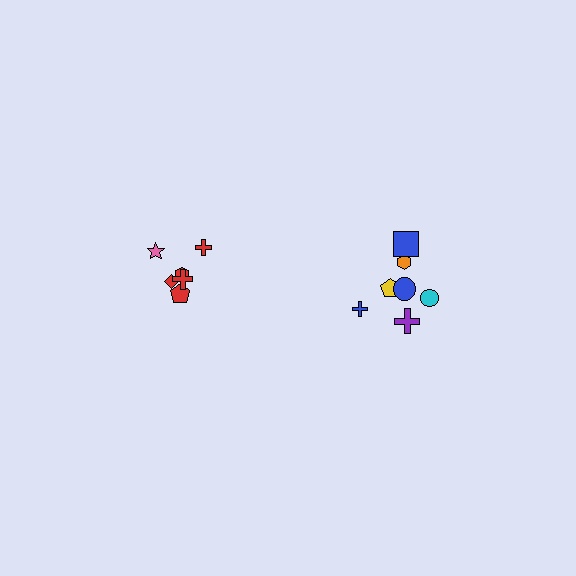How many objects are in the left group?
There are 6 objects.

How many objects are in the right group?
There are 8 objects.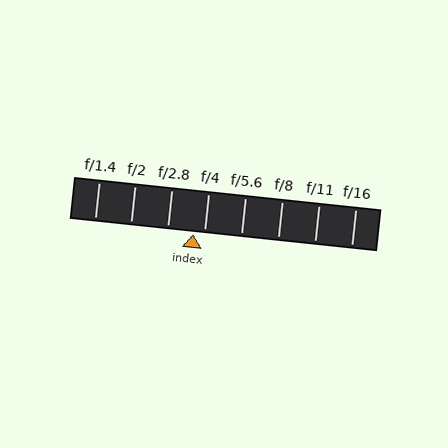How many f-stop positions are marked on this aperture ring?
There are 8 f-stop positions marked.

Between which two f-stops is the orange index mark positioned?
The index mark is between f/2.8 and f/4.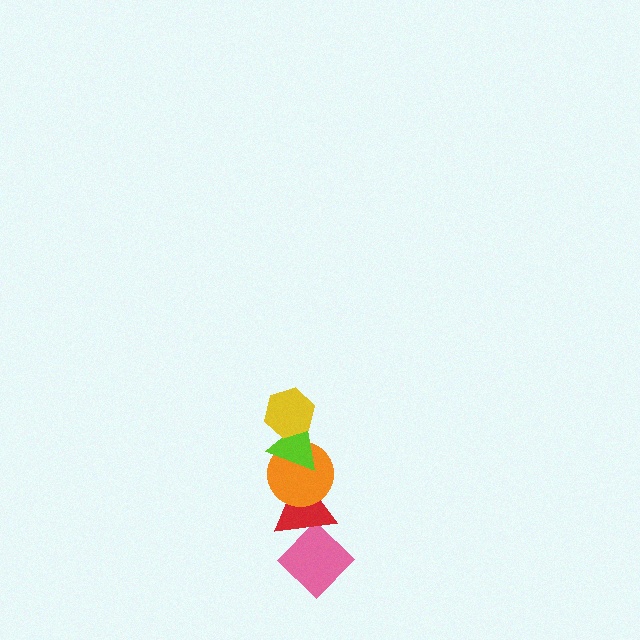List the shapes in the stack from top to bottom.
From top to bottom: the yellow hexagon, the lime triangle, the orange circle, the red triangle, the pink diamond.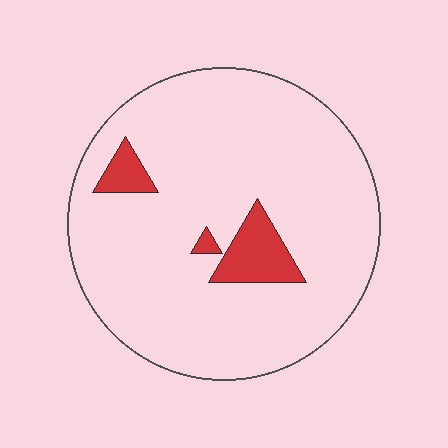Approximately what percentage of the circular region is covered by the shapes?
Approximately 10%.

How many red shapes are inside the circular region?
3.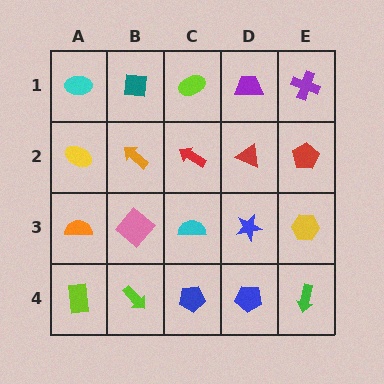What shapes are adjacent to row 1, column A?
A yellow ellipse (row 2, column A), a teal square (row 1, column B).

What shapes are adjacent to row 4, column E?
A yellow hexagon (row 3, column E), a blue pentagon (row 4, column D).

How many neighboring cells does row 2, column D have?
4.